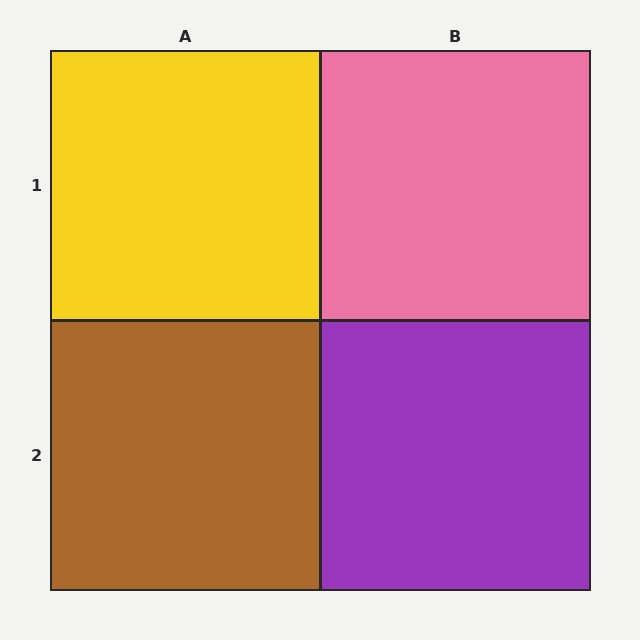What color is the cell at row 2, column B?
Purple.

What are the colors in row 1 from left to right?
Yellow, pink.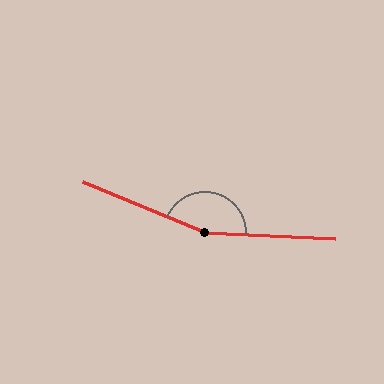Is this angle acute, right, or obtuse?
It is obtuse.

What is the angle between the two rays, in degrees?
Approximately 160 degrees.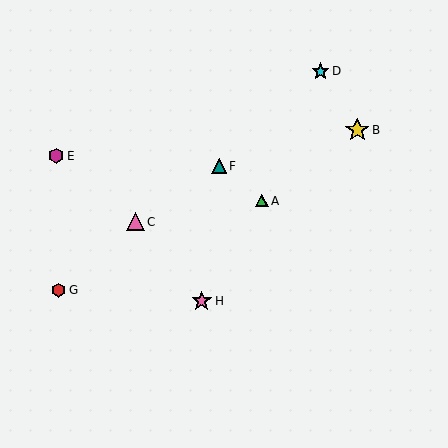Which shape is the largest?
The yellow star (labeled B) is the largest.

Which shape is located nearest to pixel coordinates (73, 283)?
The red hexagon (labeled G) at (58, 290) is nearest to that location.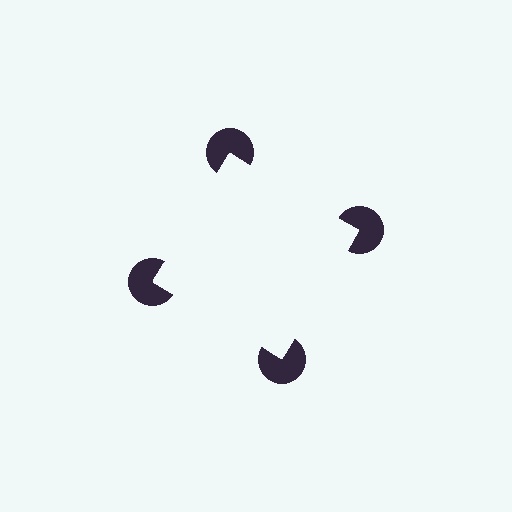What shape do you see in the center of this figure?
An illusory square — its edges are inferred from the aligned wedge cuts in the pac-man discs, not physically drawn.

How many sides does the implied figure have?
4 sides.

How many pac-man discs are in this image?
There are 4 — one at each vertex of the illusory square.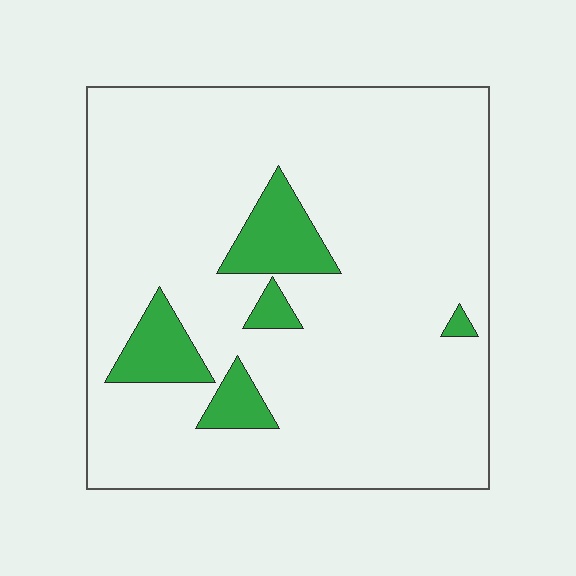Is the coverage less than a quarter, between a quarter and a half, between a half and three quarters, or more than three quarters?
Less than a quarter.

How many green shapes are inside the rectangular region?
5.